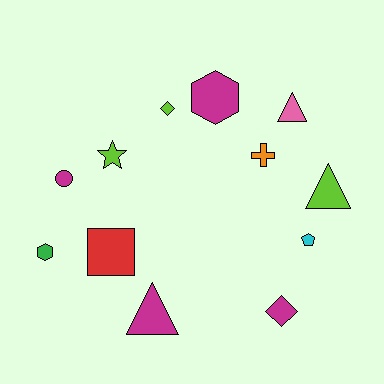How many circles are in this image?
There is 1 circle.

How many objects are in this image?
There are 12 objects.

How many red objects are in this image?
There is 1 red object.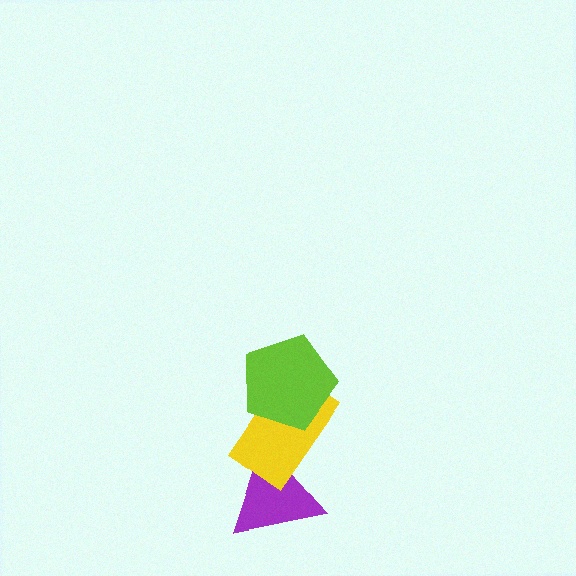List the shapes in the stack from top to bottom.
From top to bottom: the lime pentagon, the yellow rectangle, the purple triangle.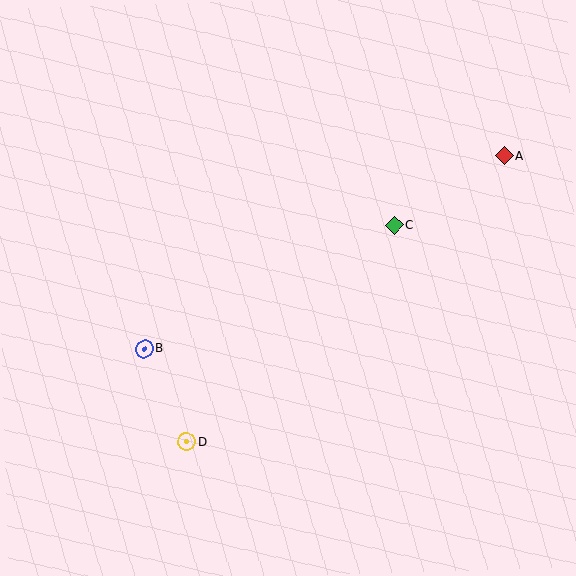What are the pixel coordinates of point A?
Point A is at (504, 156).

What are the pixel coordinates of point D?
Point D is at (186, 442).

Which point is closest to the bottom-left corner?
Point D is closest to the bottom-left corner.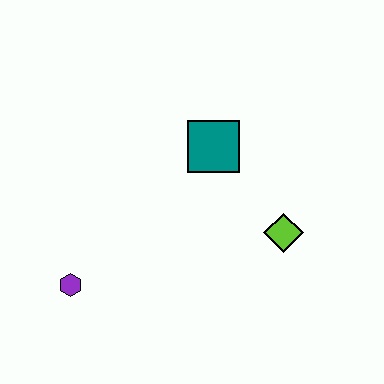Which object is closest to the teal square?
The lime diamond is closest to the teal square.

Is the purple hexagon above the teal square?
No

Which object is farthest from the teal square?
The purple hexagon is farthest from the teal square.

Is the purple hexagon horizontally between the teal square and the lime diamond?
No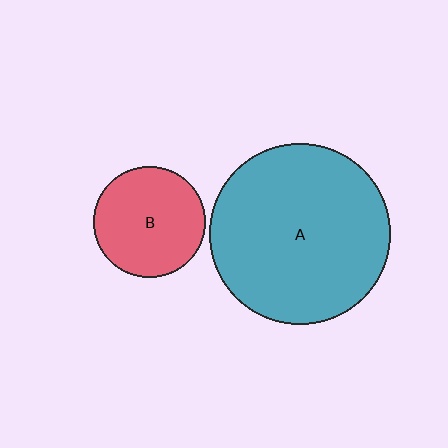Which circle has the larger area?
Circle A (teal).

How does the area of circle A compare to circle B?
Approximately 2.6 times.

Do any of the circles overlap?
No, none of the circles overlap.